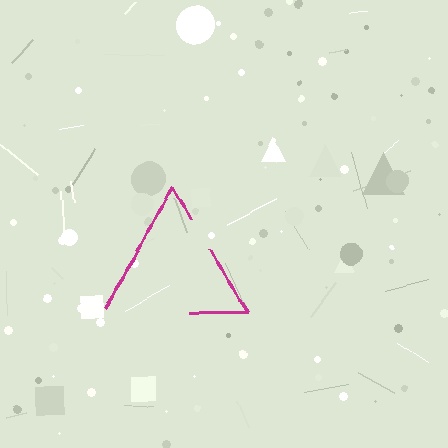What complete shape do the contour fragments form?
The contour fragments form a triangle.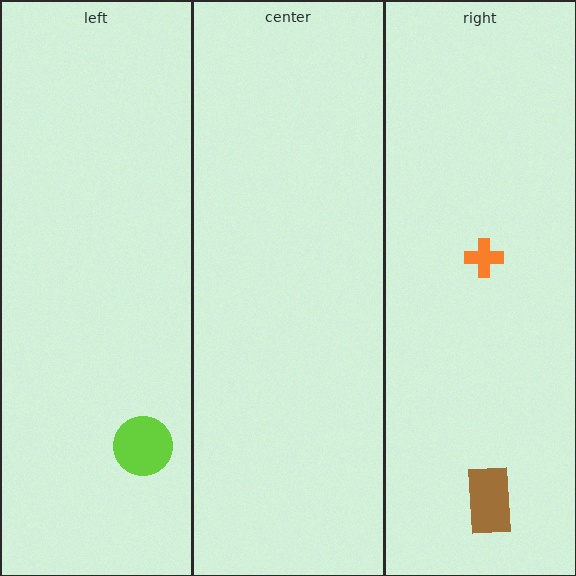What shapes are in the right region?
The orange cross, the brown rectangle.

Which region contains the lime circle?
The left region.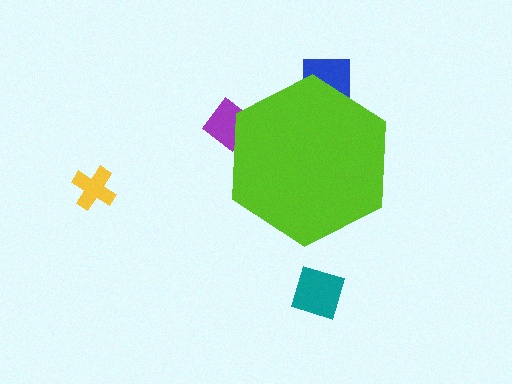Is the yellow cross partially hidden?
No, the yellow cross is fully visible.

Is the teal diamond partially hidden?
No, the teal diamond is fully visible.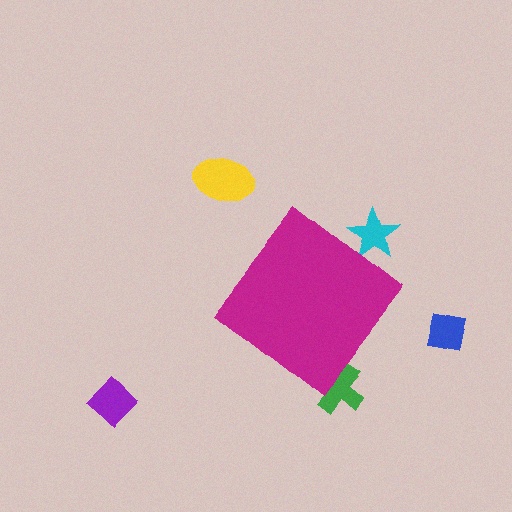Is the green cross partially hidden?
Yes, the green cross is partially hidden behind the magenta diamond.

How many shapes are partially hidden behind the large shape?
2 shapes are partially hidden.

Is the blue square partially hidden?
No, the blue square is fully visible.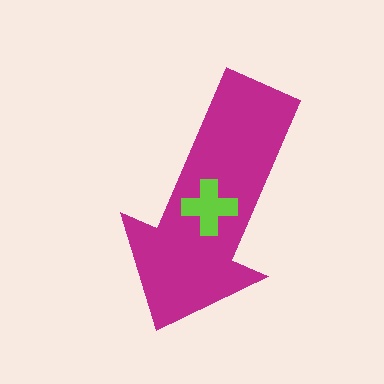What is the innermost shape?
The lime cross.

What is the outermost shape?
The magenta arrow.